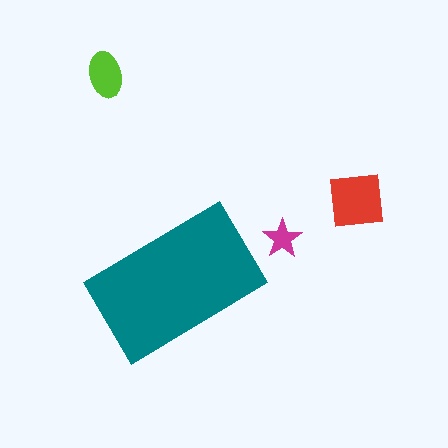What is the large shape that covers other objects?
A teal rectangle.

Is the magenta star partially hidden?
No, the magenta star is fully visible.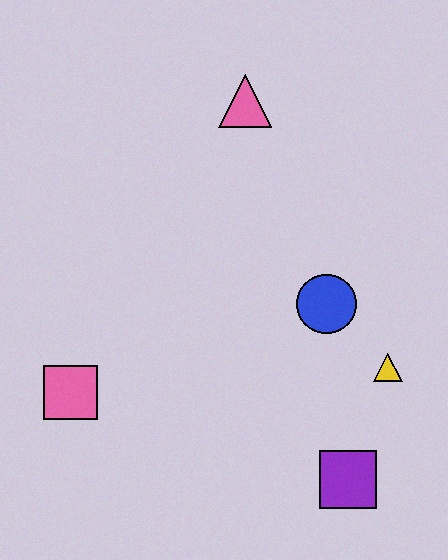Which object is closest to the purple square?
The yellow triangle is closest to the purple square.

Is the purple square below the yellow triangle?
Yes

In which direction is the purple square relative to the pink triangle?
The purple square is below the pink triangle.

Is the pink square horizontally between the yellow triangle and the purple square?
No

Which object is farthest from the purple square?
The pink triangle is farthest from the purple square.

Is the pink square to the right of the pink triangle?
No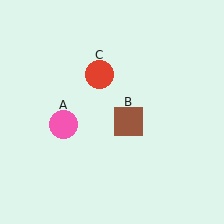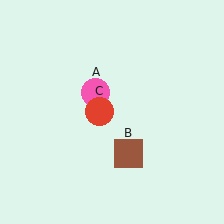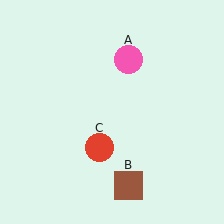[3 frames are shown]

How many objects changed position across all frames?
3 objects changed position: pink circle (object A), brown square (object B), red circle (object C).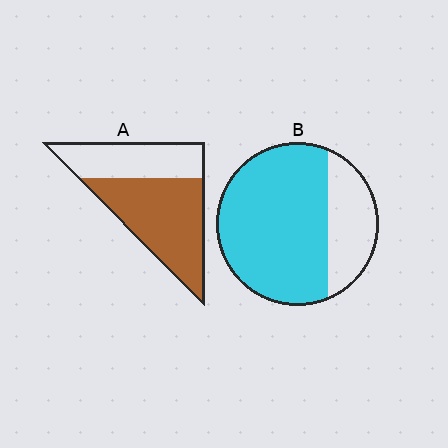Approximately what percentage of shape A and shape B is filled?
A is approximately 60% and B is approximately 75%.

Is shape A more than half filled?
Yes.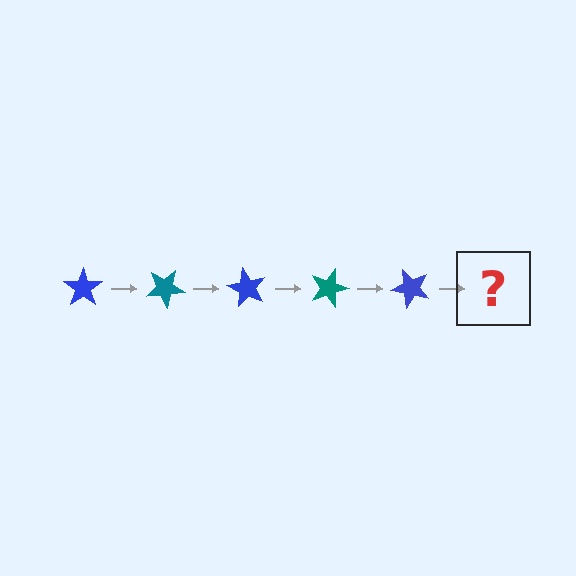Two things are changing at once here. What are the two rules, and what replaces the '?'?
The two rules are that it rotates 30 degrees each step and the color cycles through blue and teal. The '?' should be a teal star, rotated 150 degrees from the start.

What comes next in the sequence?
The next element should be a teal star, rotated 150 degrees from the start.